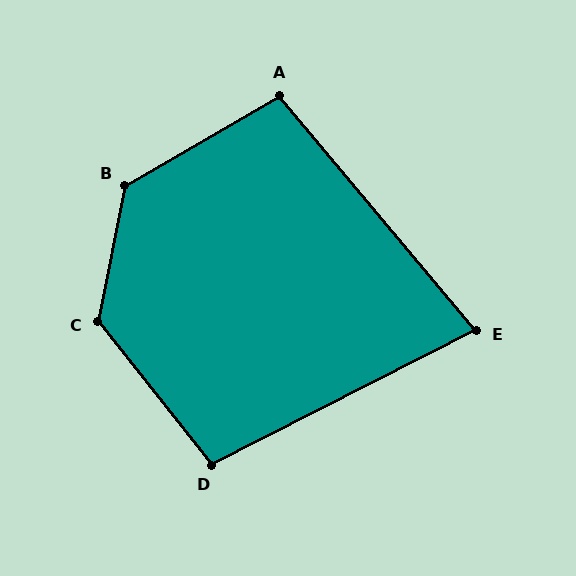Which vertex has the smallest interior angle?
E, at approximately 77 degrees.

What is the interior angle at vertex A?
Approximately 100 degrees (obtuse).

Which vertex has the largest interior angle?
B, at approximately 131 degrees.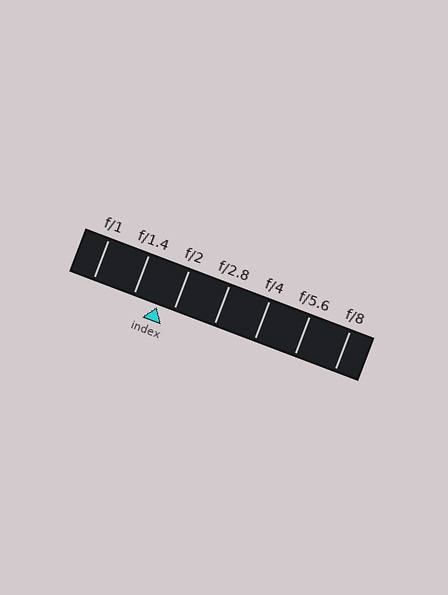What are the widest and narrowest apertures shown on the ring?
The widest aperture shown is f/1 and the narrowest is f/8.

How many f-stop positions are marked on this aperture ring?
There are 7 f-stop positions marked.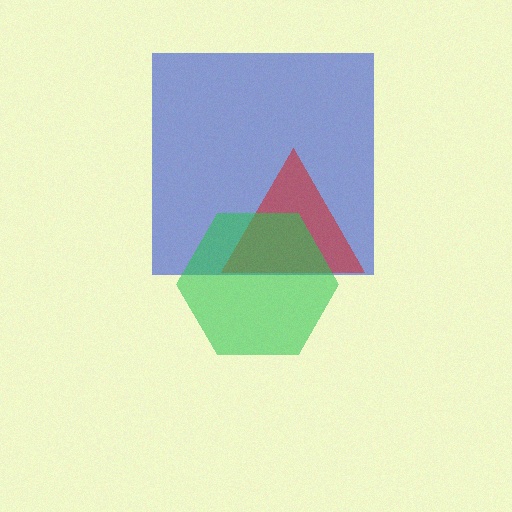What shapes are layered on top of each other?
The layered shapes are: a blue square, a red triangle, a green hexagon.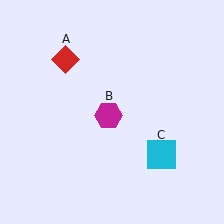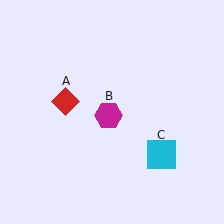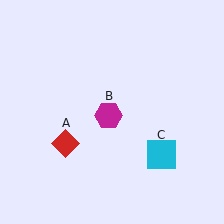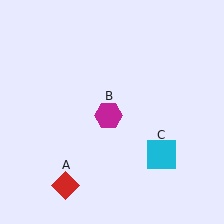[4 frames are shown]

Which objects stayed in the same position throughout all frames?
Magenta hexagon (object B) and cyan square (object C) remained stationary.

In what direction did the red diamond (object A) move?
The red diamond (object A) moved down.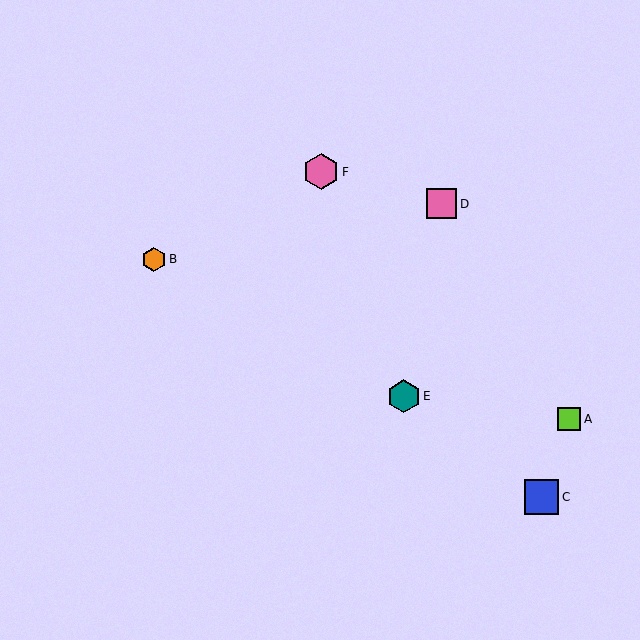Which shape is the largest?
The pink hexagon (labeled F) is the largest.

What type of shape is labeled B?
Shape B is an orange hexagon.